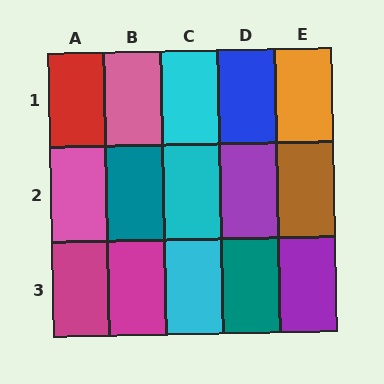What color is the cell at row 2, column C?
Cyan.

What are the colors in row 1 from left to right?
Red, pink, cyan, blue, orange.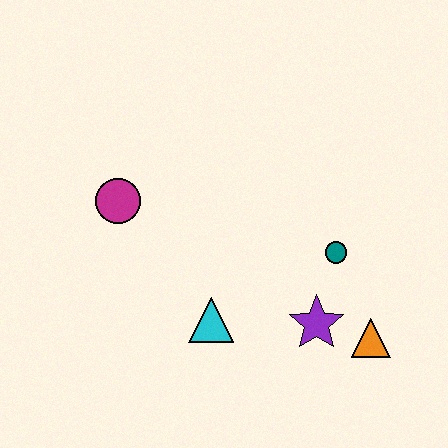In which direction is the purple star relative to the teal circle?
The purple star is below the teal circle.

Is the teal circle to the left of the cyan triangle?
No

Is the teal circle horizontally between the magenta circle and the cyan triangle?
No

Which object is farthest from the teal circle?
The magenta circle is farthest from the teal circle.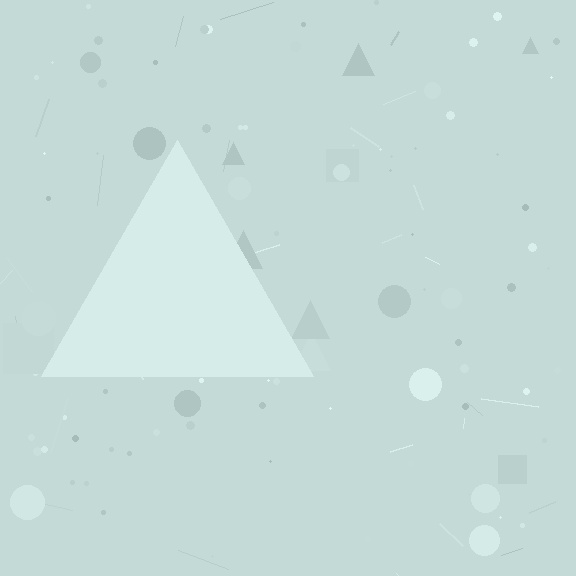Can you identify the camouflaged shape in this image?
The camouflaged shape is a triangle.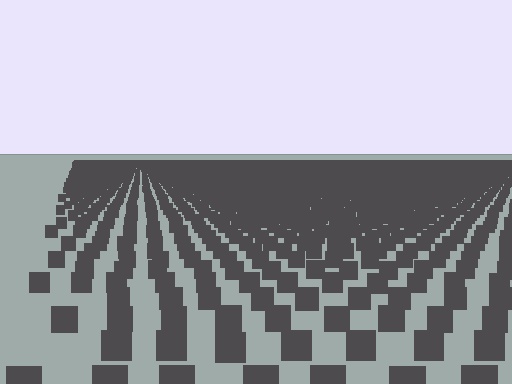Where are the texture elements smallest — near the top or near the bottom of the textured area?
Near the top.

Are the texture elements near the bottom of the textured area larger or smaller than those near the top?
Larger. Near the bottom, elements are closer to the viewer and appear at a bigger on-screen size.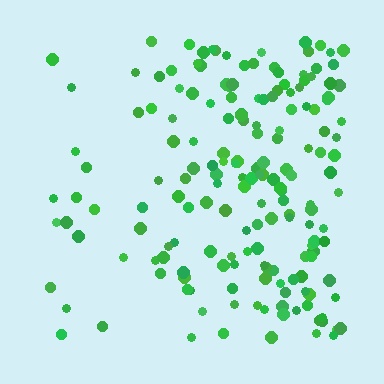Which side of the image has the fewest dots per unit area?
The left.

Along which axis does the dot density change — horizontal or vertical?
Horizontal.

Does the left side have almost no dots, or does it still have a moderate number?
Still a moderate number, just noticeably fewer than the right.